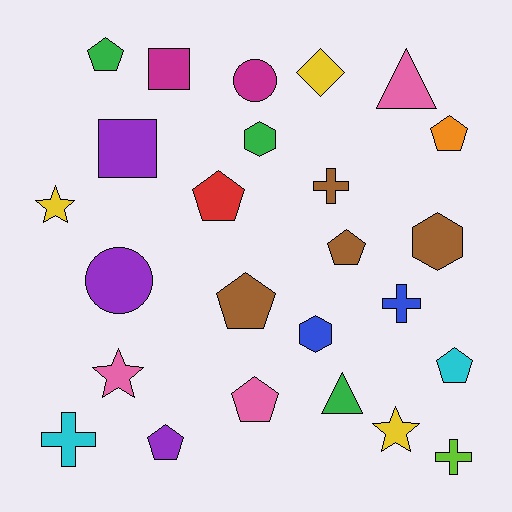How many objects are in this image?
There are 25 objects.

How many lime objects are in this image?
There is 1 lime object.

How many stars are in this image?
There are 3 stars.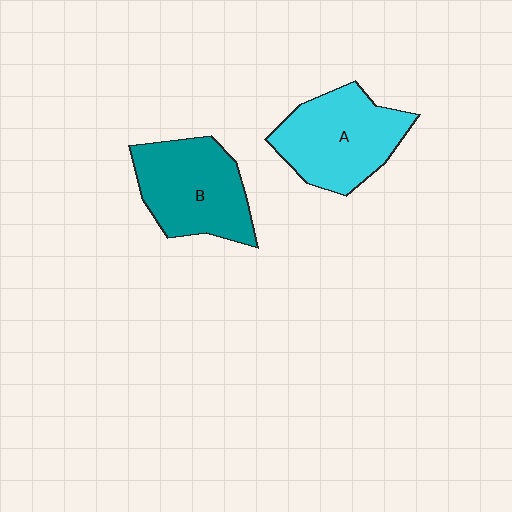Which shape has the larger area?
Shape A (cyan).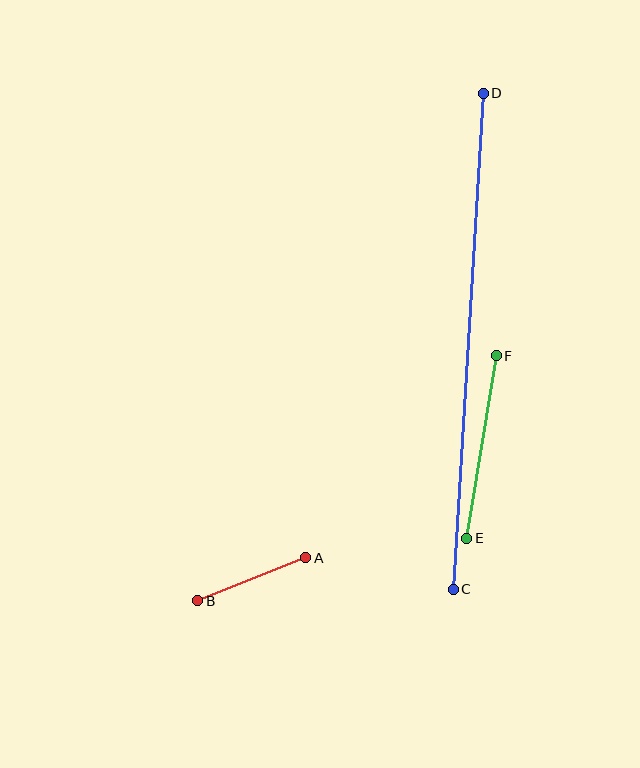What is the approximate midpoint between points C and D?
The midpoint is at approximately (468, 341) pixels.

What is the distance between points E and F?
The distance is approximately 185 pixels.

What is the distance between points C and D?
The distance is approximately 497 pixels.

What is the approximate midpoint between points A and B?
The midpoint is at approximately (252, 579) pixels.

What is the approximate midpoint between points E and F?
The midpoint is at approximately (481, 447) pixels.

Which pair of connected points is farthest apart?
Points C and D are farthest apart.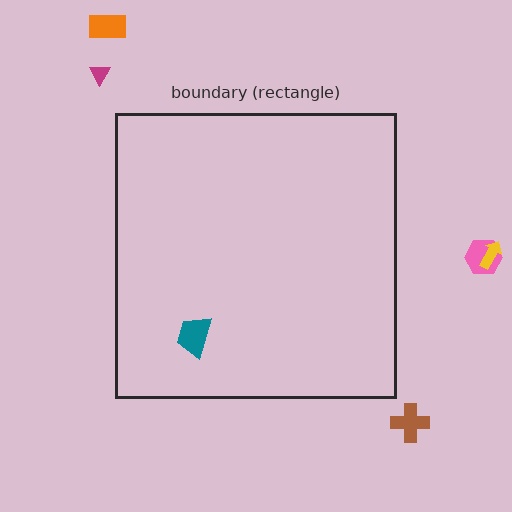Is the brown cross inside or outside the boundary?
Outside.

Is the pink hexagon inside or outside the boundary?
Outside.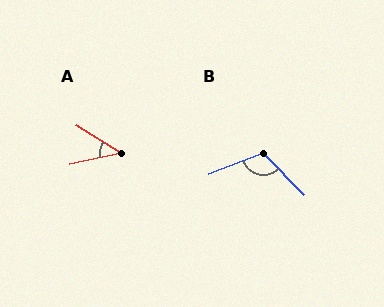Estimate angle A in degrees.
Approximately 45 degrees.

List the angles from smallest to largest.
A (45°), B (113°).